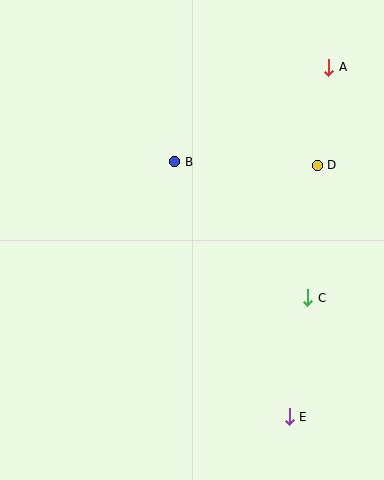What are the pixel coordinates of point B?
Point B is at (175, 162).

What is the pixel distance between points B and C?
The distance between B and C is 190 pixels.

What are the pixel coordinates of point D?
Point D is at (317, 165).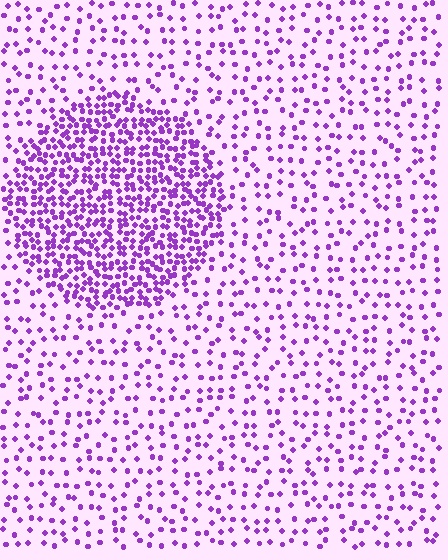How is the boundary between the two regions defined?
The boundary is defined by a change in element density (approximately 2.8x ratio). All elements are the same color, size, and shape.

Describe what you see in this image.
The image contains small purple elements arranged at two different densities. A circle-shaped region is visible where the elements are more densely packed than the surrounding area.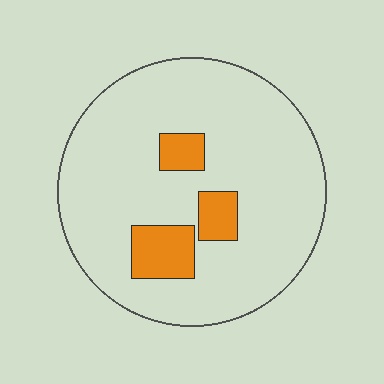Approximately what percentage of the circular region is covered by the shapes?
Approximately 15%.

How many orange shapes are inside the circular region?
3.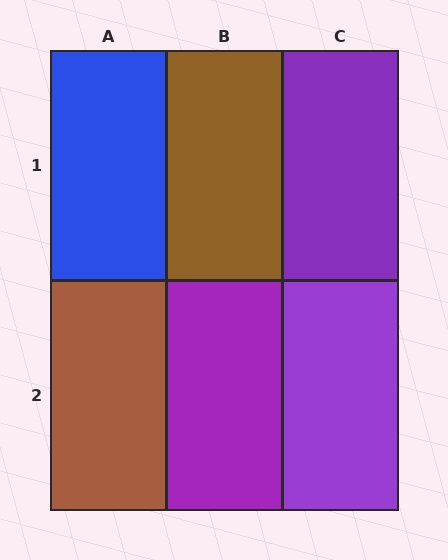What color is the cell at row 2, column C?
Purple.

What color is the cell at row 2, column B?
Purple.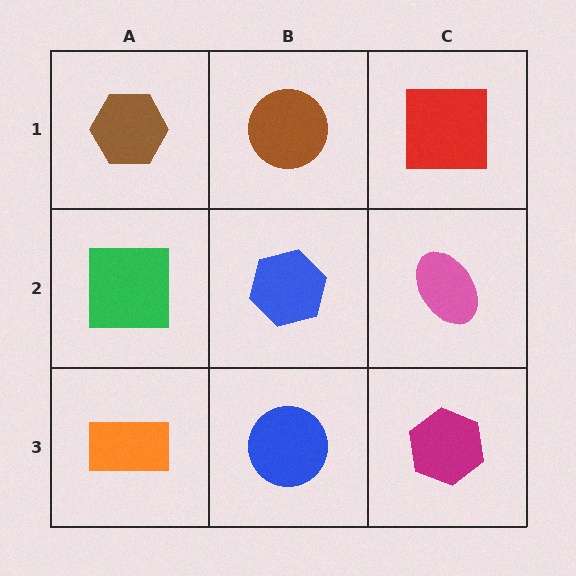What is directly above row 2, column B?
A brown circle.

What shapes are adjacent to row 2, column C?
A red square (row 1, column C), a magenta hexagon (row 3, column C), a blue hexagon (row 2, column B).